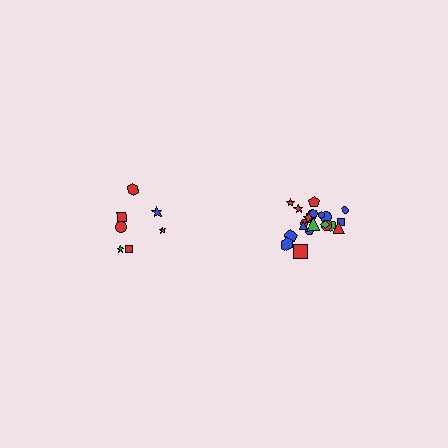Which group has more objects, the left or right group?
The right group.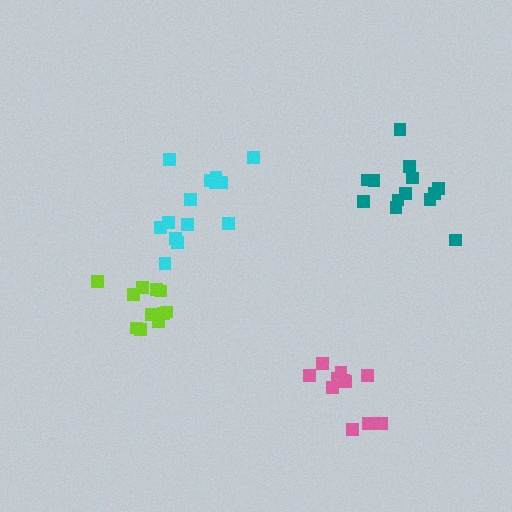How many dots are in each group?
Group 1: 14 dots, Group 2: 11 dots, Group 3: 13 dots, Group 4: 11 dots (49 total).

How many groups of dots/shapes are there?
There are 4 groups.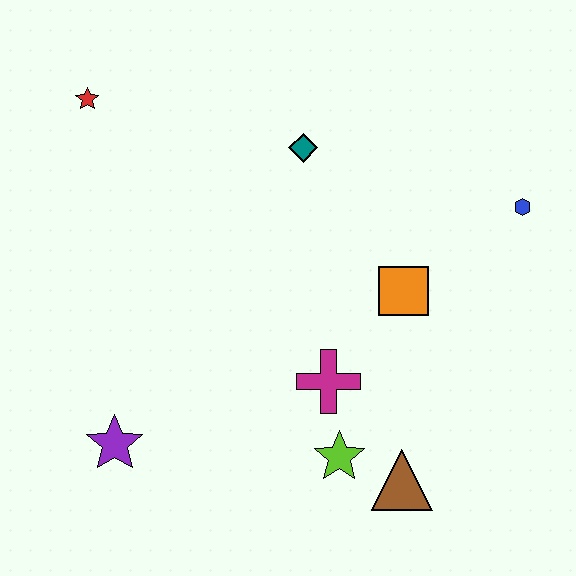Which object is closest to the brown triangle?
The lime star is closest to the brown triangle.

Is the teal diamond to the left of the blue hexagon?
Yes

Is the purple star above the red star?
No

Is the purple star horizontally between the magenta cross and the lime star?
No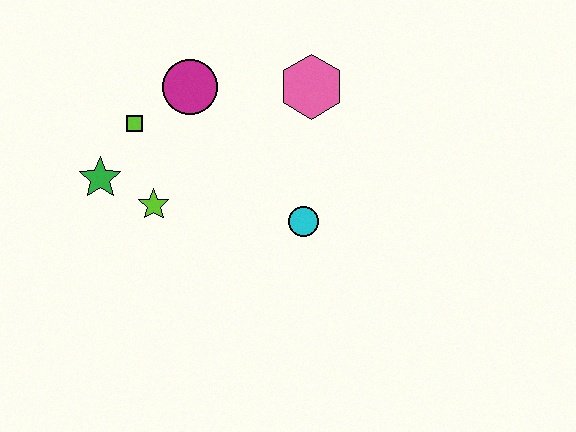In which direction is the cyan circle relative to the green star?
The cyan circle is to the right of the green star.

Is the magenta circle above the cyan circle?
Yes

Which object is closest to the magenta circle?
The lime square is closest to the magenta circle.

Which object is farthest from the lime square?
The cyan circle is farthest from the lime square.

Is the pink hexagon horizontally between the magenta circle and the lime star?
No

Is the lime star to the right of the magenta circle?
No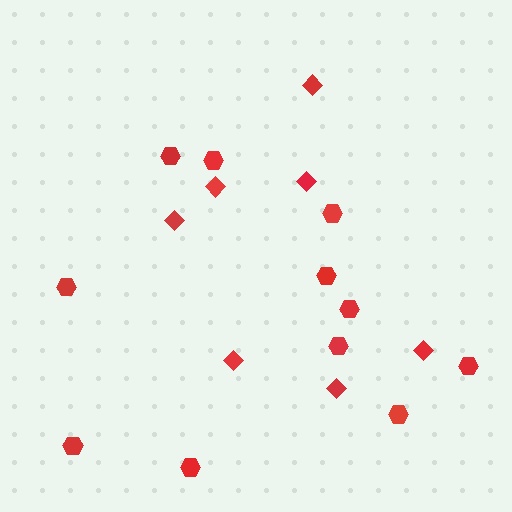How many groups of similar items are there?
There are 2 groups: one group of diamonds (7) and one group of hexagons (11).